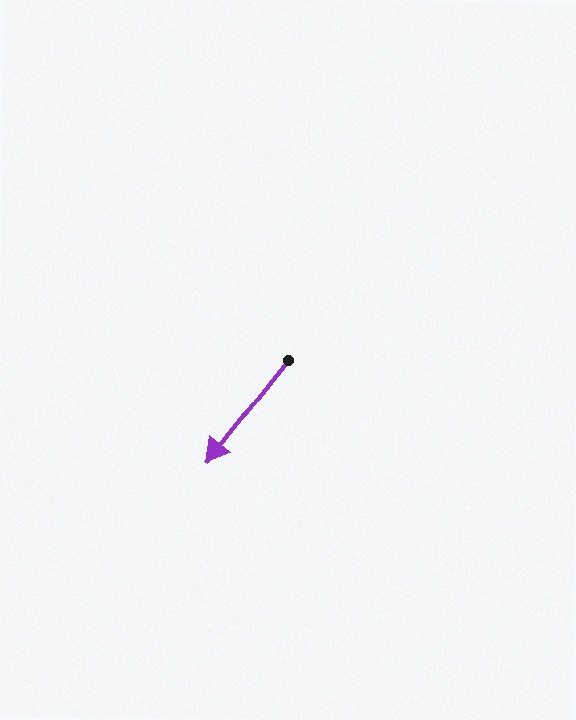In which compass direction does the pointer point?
Southwest.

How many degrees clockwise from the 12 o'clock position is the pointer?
Approximately 218 degrees.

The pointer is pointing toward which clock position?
Roughly 7 o'clock.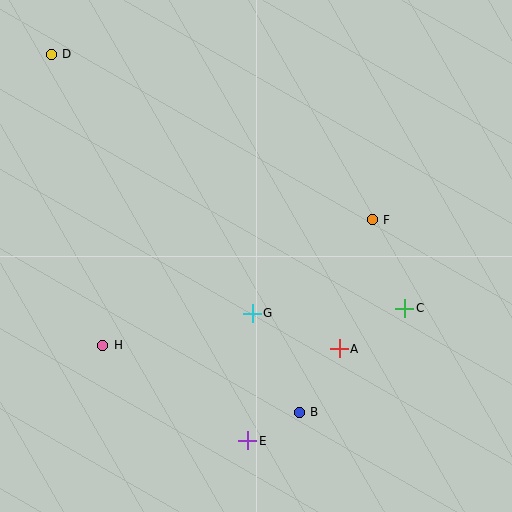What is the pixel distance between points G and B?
The distance between G and B is 109 pixels.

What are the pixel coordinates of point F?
Point F is at (372, 220).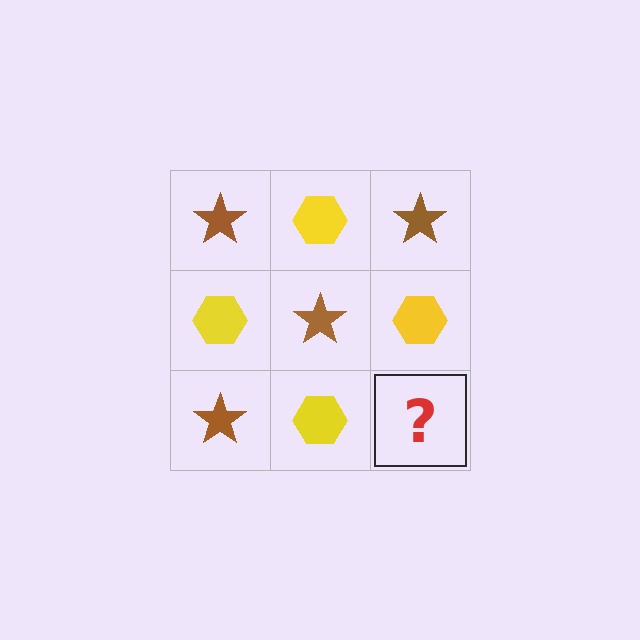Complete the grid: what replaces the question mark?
The question mark should be replaced with a brown star.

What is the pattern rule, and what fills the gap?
The rule is that it alternates brown star and yellow hexagon in a checkerboard pattern. The gap should be filled with a brown star.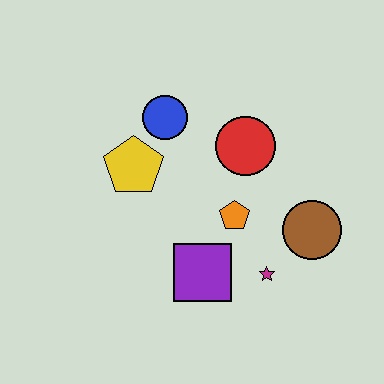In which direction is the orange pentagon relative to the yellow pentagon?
The orange pentagon is to the right of the yellow pentagon.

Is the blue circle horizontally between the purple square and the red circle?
No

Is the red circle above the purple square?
Yes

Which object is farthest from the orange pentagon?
The blue circle is farthest from the orange pentagon.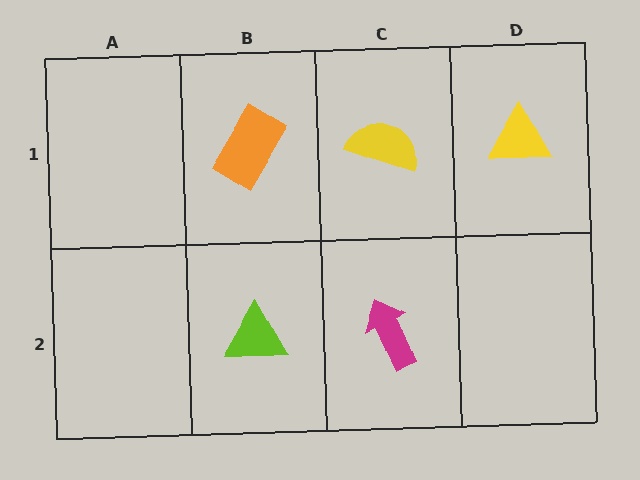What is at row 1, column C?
A yellow semicircle.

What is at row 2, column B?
A lime triangle.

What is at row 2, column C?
A magenta arrow.